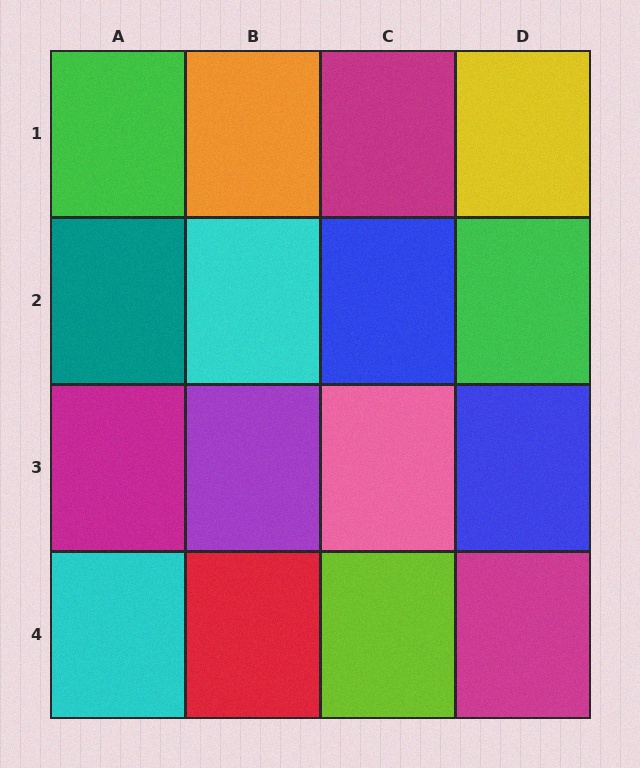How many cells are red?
1 cell is red.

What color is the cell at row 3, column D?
Blue.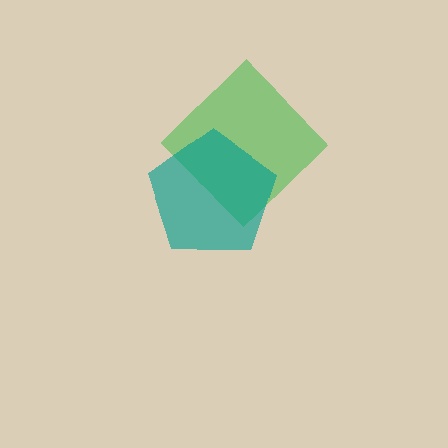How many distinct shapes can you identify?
There are 2 distinct shapes: a green diamond, a teal pentagon.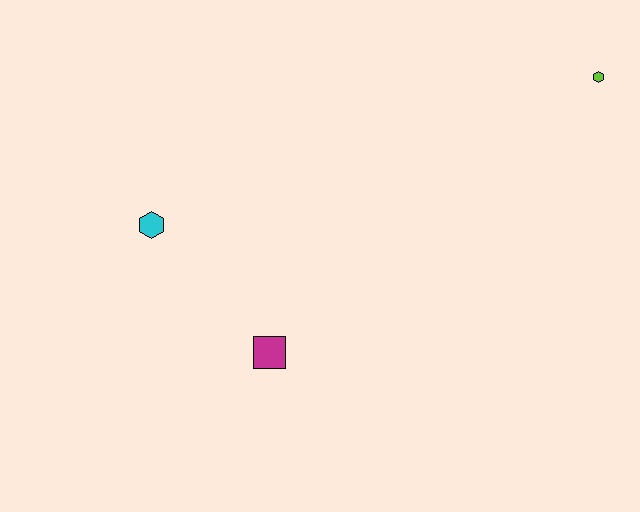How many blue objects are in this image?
There are no blue objects.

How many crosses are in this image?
There are no crosses.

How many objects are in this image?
There are 3 objects.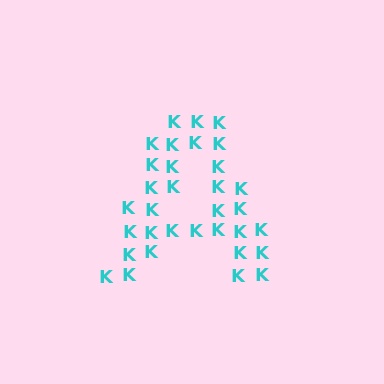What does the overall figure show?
The overall figure shows the letter A.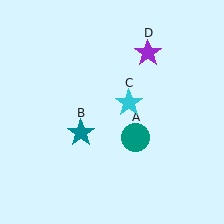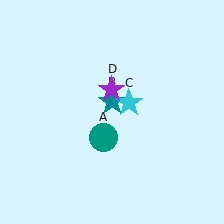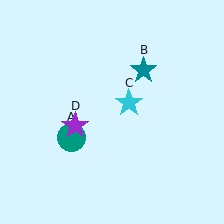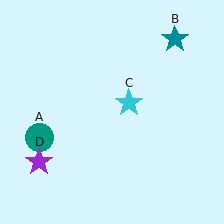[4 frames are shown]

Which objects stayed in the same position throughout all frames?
Cyan star (object C) remained stationary.